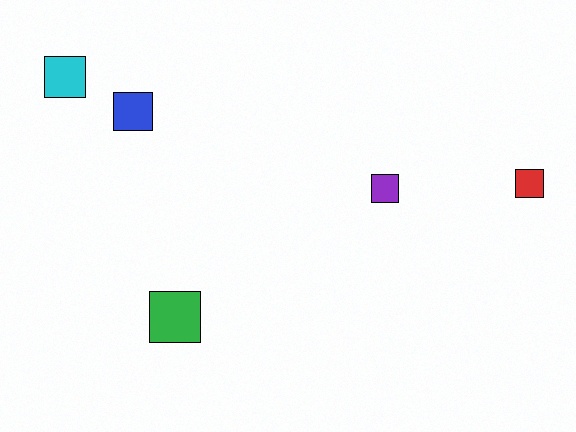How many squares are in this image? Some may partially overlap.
There are 5 squares.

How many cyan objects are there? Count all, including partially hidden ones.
There is 1 cyan object.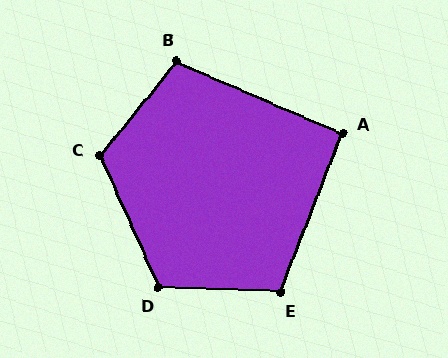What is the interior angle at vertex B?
Approximately 106 degrees (obtuse).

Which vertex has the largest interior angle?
C, at approximately 117 degrees.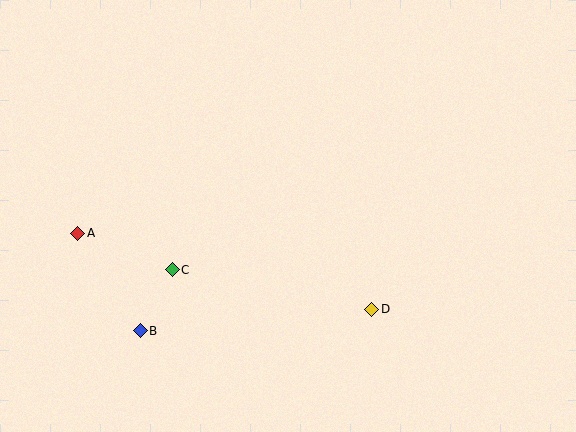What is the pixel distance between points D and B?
The distance between D and B is 233 pixels.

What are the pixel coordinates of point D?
Point D is at (372, 309).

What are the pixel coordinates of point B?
Point B is at (140, 331).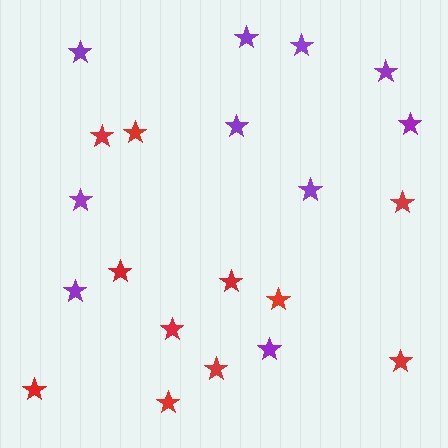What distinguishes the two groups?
There are 2 groups: one group of purple stars (10) and one group of red stars (11).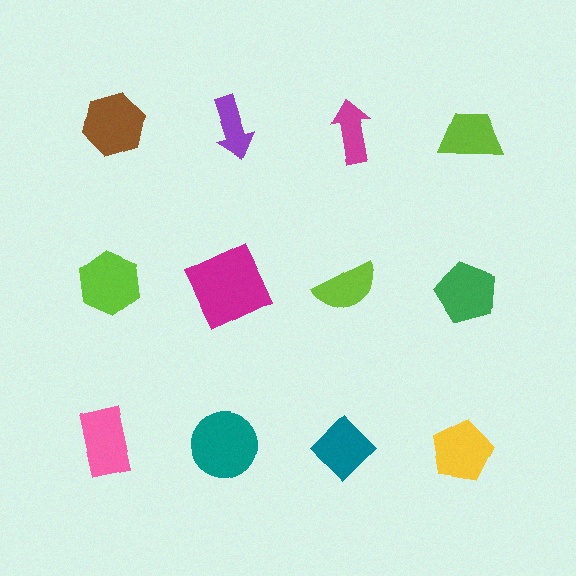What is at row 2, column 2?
A magenta square.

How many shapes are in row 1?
4 shapes.